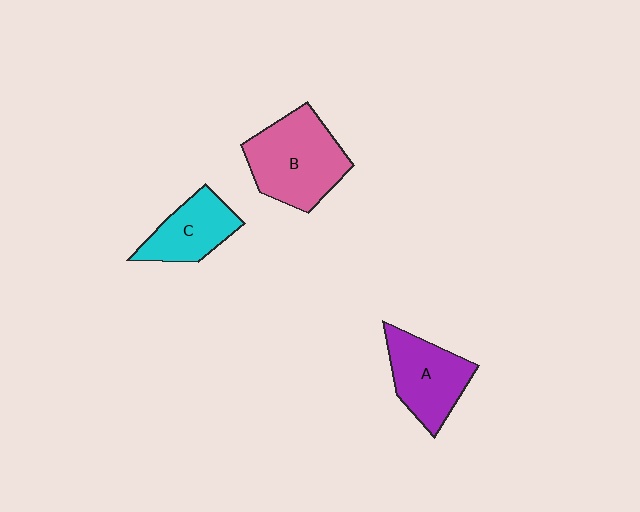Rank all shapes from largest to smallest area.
From largest to smallest: B (pink), A (purple), C (cyan).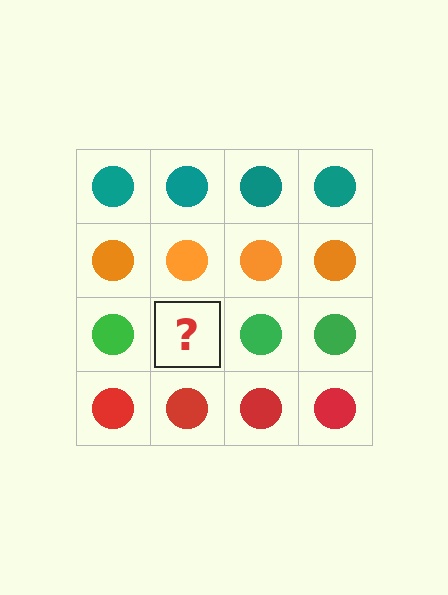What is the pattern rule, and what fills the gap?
The rule is that each row has a consistent color. The gap should be filled with a green circle.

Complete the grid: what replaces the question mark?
The question mark should be replaced with a green circle.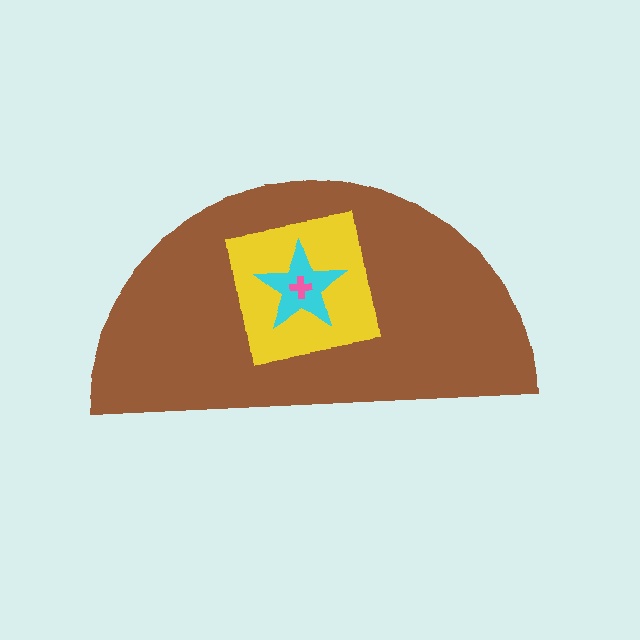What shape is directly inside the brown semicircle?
The yellow square.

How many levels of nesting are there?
4.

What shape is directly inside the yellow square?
The cyan star.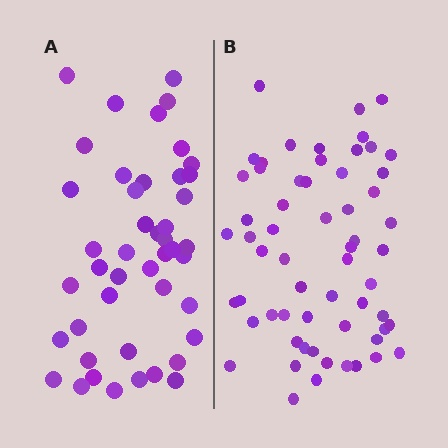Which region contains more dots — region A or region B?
Region B (the right region) has more dots.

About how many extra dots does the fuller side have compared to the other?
Region B has approximately 15 more dots than region A.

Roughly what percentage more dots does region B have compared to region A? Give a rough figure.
About 35% more.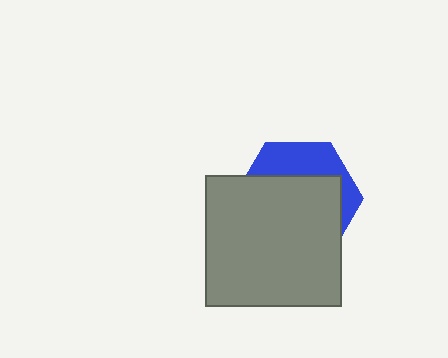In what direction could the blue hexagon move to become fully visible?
The blue hexagon could move up. That would shift it out from behind the gray rectangle entirely.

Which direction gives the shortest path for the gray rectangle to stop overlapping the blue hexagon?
Moving down gives the shortest separation.